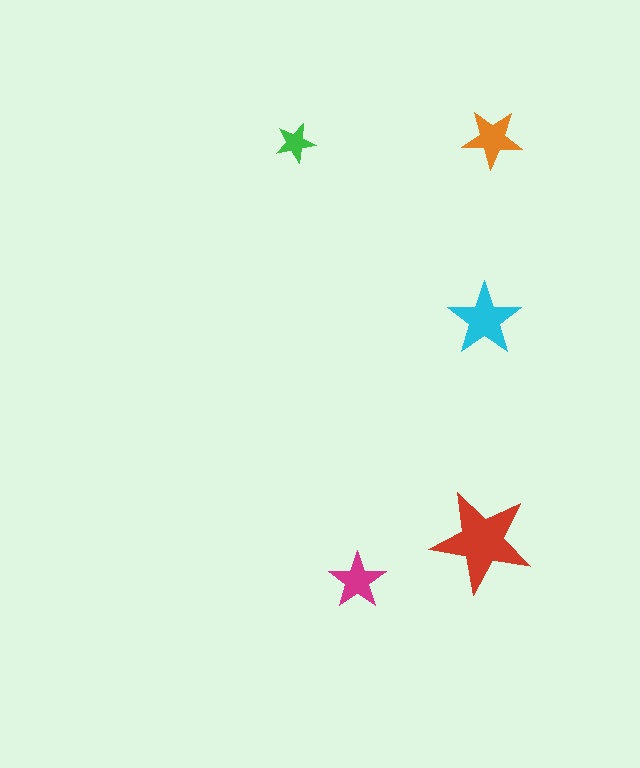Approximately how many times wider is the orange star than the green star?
About 1.5 times wider.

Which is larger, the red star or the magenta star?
The red one.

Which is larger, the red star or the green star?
The red one.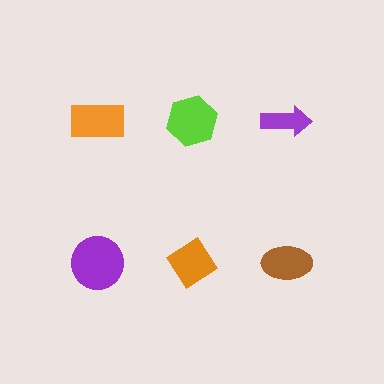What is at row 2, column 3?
A brown ellipse.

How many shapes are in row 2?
3 shapes.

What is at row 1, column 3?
A purple arrow.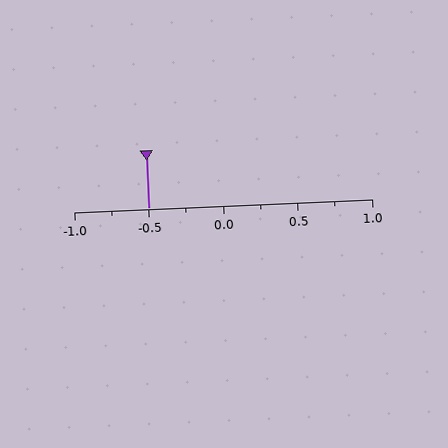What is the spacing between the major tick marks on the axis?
The major ticks are spaced 0.5 apart.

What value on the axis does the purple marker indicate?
The marker indicates approximately -0.5.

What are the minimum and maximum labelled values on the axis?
The axis runs from -1.0 to 1.0.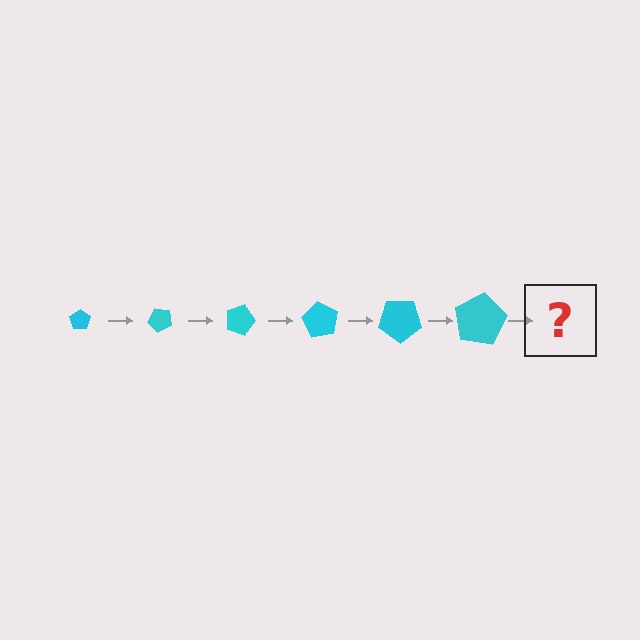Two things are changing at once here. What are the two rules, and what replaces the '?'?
The two rules are that the pentagon grows larger each step and it rotates 45 degrees each step. The '?' should be a pentagon, larger than the previous one and rotated 270 degrees from the start.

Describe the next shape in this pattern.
It should be a pentagon, larger than the previous one and rotated 270 degrees from the start.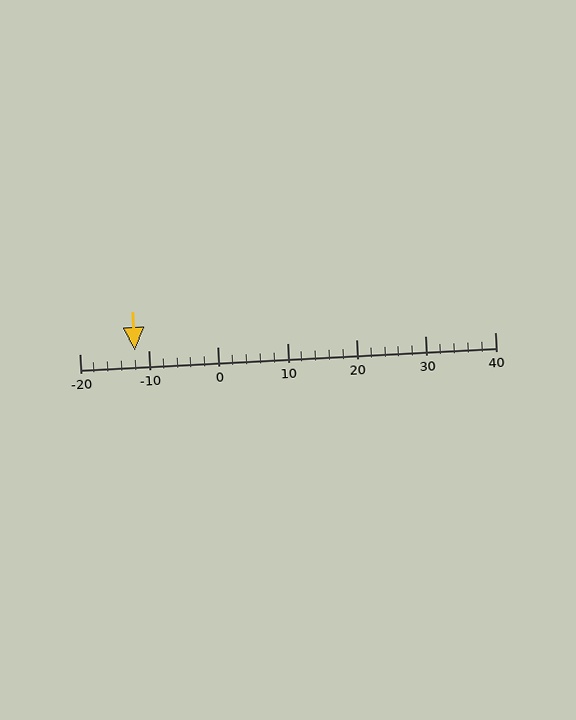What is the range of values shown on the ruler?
The ruler shows values from -20 to 40.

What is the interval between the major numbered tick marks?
The major tick marks are spaced 10 units apart.